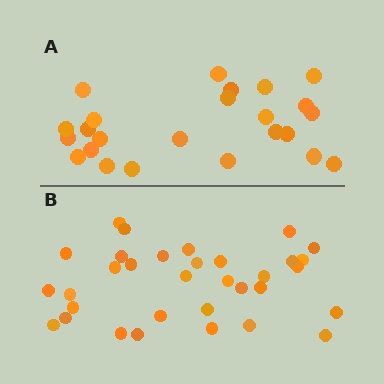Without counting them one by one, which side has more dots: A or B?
Region B (the bottom region) has more dots.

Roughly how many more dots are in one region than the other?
Region B has roughly 8 or so more dots than region A.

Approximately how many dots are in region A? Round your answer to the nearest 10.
About 20 dots. (The exact count is 24, which rounds to 20.)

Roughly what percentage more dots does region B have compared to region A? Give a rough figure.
About 40% more.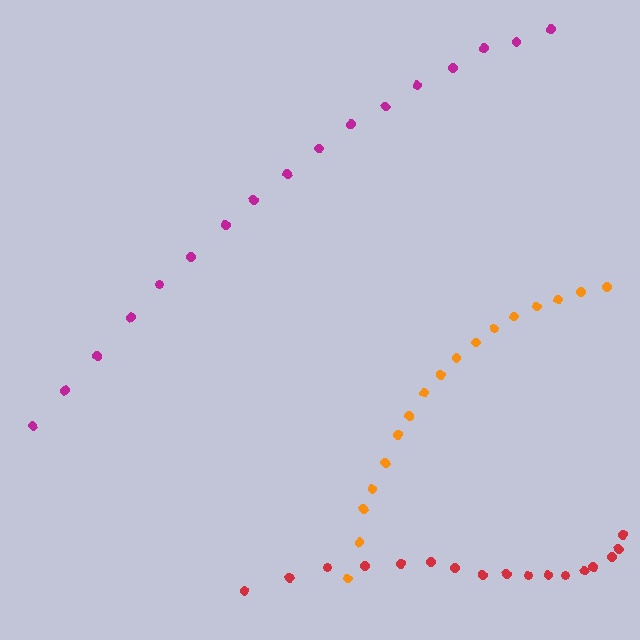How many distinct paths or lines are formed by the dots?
There are 3 distinct paths.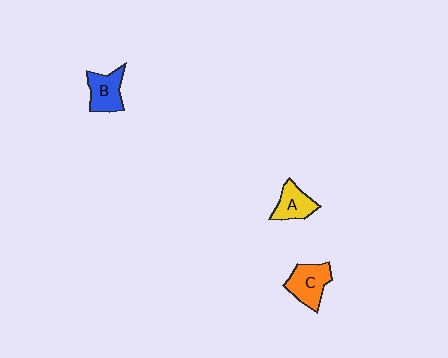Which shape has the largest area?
Shape C (orange).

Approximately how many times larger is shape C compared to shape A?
Approximately 1.3 times.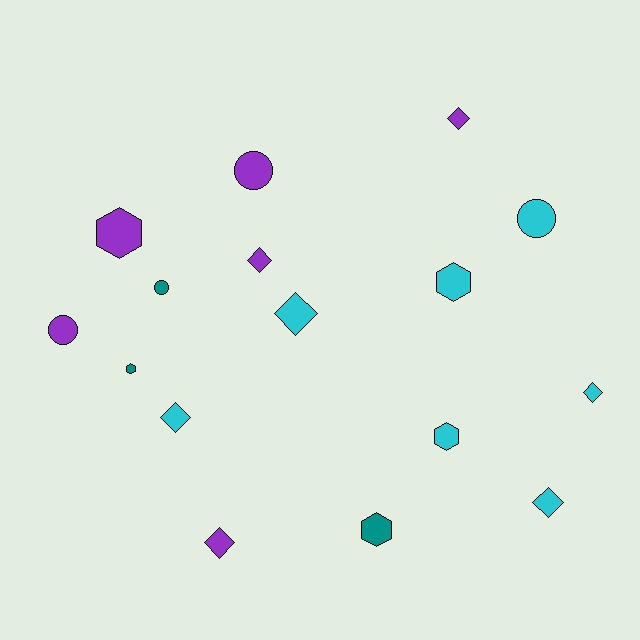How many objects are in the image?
There are 16 objects.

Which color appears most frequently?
Cyan, with 7 objects.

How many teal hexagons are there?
There are 2 teal hexagons.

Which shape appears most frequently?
Diamond, with 7 objects.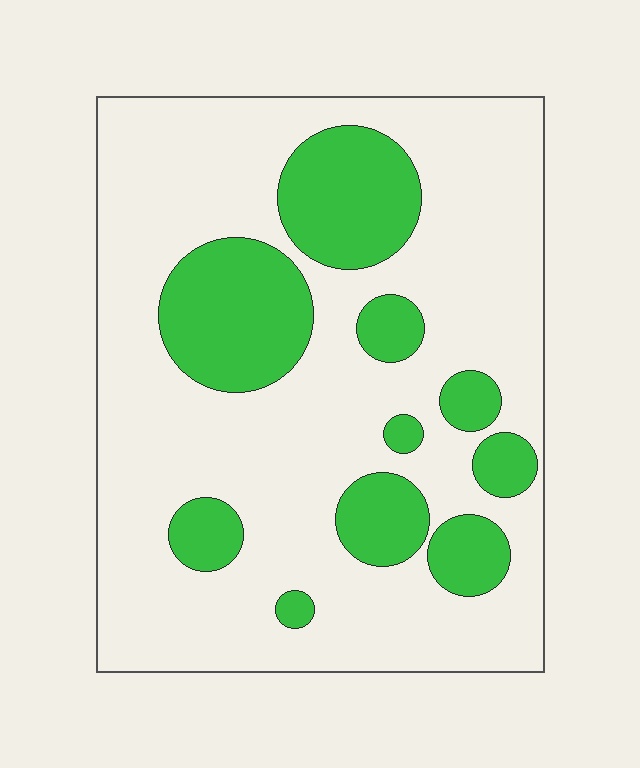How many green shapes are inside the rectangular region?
10.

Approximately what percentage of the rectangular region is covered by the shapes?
Approximately 25%.